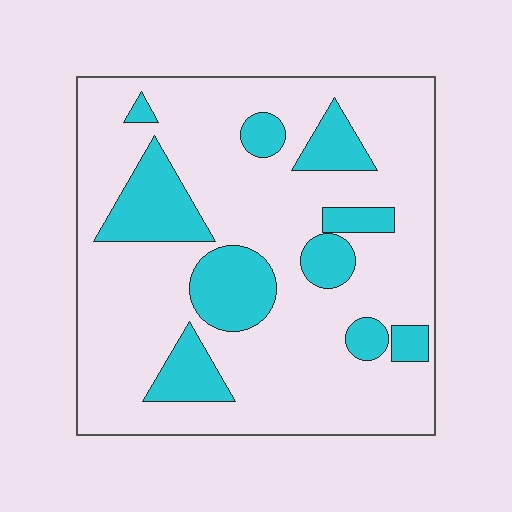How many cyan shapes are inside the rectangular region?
10.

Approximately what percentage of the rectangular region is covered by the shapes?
Approximately 25%.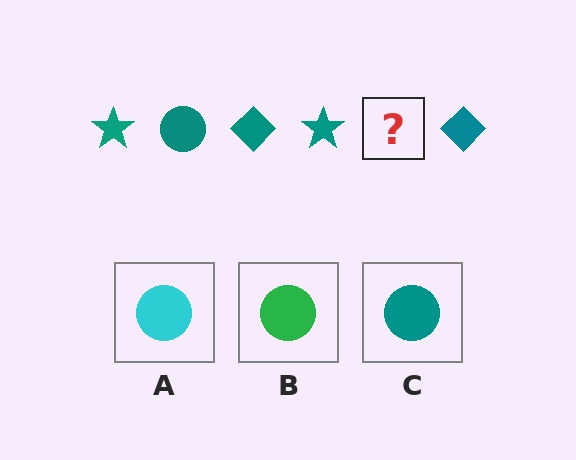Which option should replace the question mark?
Option C.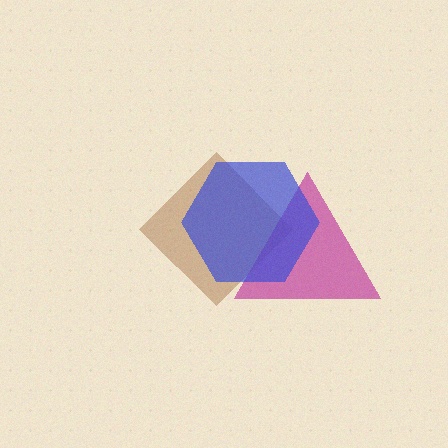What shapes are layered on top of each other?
The layered shapes are: a brown diamond, a magenta triangle, a blue hexagon.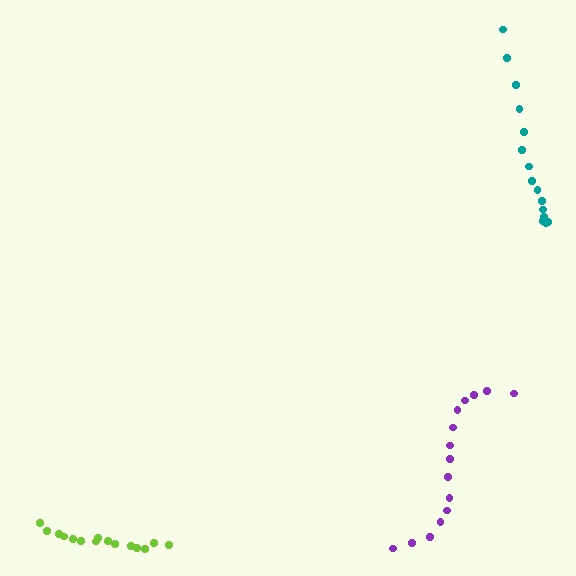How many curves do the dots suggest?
There are 3 distinct paths.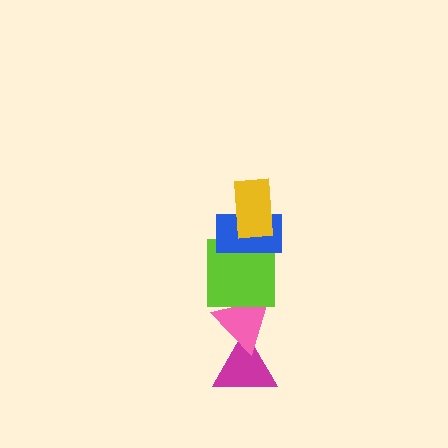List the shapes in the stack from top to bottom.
From top to bottom: the yellow rectangle, the blue rectangle, the lime square, the pink triangle, the magenta triangle.